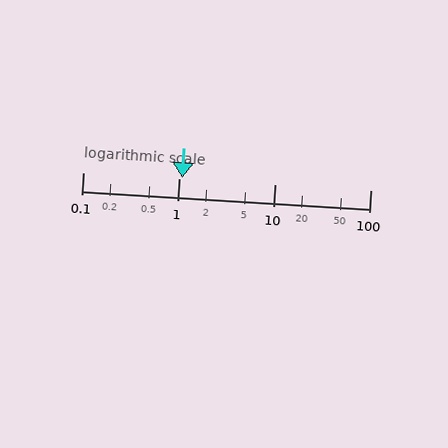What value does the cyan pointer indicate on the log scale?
The pointer indicates approximately 1.1.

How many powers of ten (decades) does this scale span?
The scale spans 3 decades, from 0.1 to 100.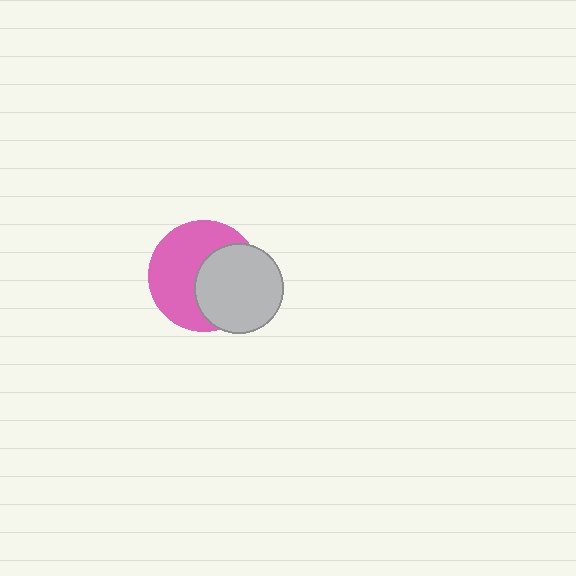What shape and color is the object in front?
The object in front is a light gray circle.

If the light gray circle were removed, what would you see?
You would see the complete pink circle.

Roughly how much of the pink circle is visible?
About half of it is visible (roughly 56%).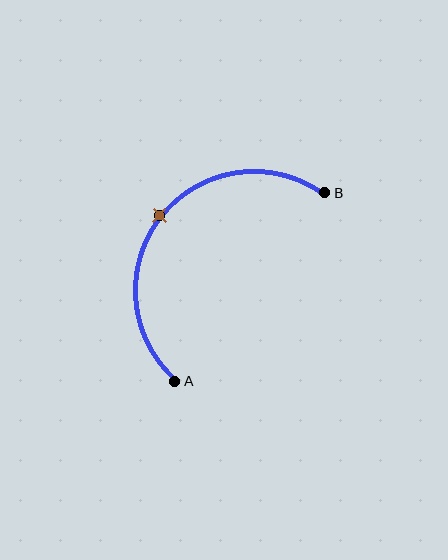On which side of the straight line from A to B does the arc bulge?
The arc bulges above and to the left of the straight line connecting A and B.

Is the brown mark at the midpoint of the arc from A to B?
Yes. The brown mark lies on the arc at equal arc-length from both A and B — it is the arc midpoint.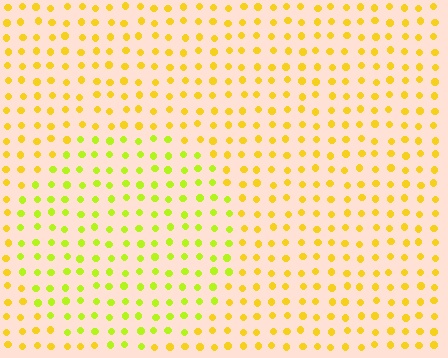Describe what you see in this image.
The image is filled with small yellow elements in a uniform arrangement. A circle-shaped region is visible where the elements are tinted to a slightly different hue, forming a subtle color boundary.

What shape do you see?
I see a circle.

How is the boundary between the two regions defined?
The boundary is defined purely by a slight shift in hue (about 29 degrees). Spacing, size, and orientation are identical on both sides.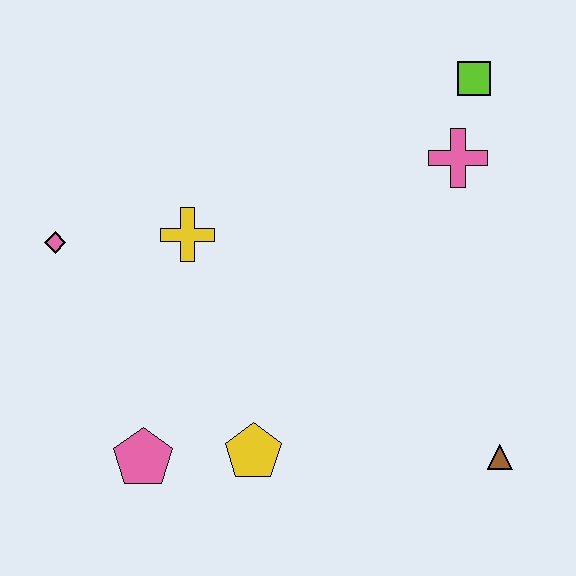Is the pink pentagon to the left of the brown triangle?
Yes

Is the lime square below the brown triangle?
No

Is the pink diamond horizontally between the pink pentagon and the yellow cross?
No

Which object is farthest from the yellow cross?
The brown triangle is farthest from the yellow cross.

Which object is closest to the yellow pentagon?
The pink pentagon is closest to the yellow pentagon.